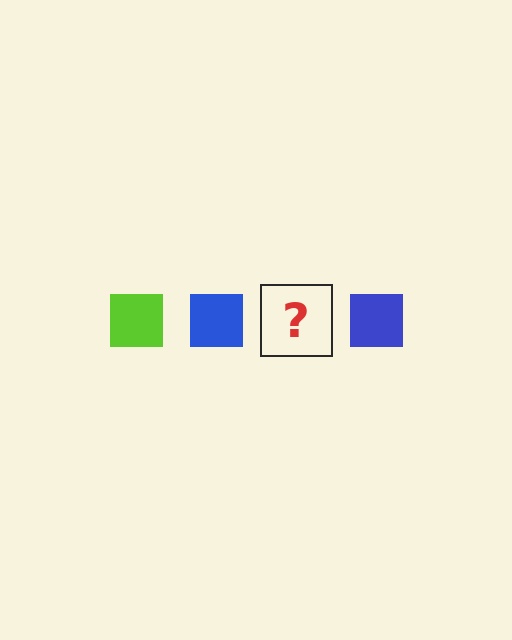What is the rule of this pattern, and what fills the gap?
The rule is that the pattern cycles through lime, blue squares. The gap should be filled with a lime square.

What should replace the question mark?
The question mark should be replaced with a lime square.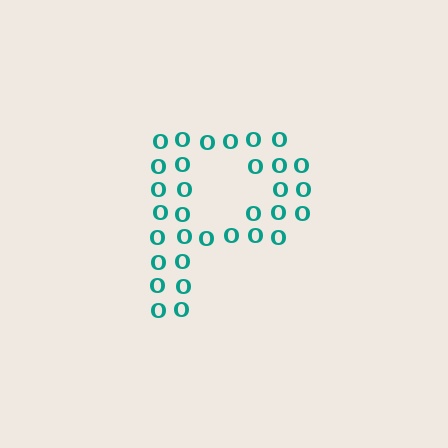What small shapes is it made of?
It is made of small letter O's.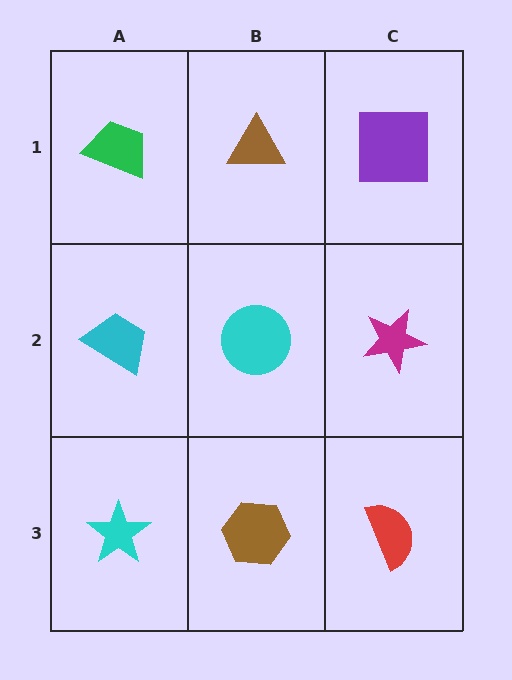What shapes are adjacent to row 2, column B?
A brown triangle (row 1, column B), a brown hexagon (row 3, column B), a cyan trapezoid (row 2, column A), a magenta star (row 2, column C).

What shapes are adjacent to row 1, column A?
A cyan trapezoid (row 2, column A), a brown triangle (row 1, column B).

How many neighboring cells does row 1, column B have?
3.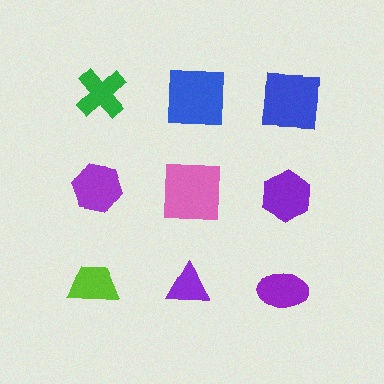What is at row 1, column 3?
A blue square.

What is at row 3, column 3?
A purple ellipse.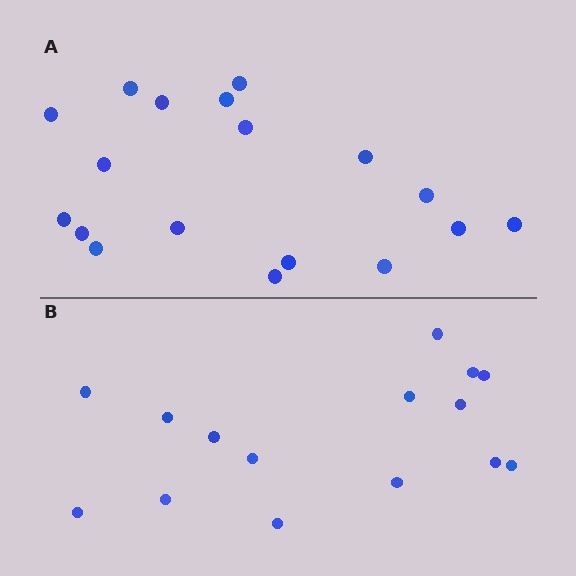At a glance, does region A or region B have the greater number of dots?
Region A (the top region) has more dots.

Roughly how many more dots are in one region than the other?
Region A has just a few more — roughly 2 or 3 more dots than region B.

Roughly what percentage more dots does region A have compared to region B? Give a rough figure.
About 20% more.